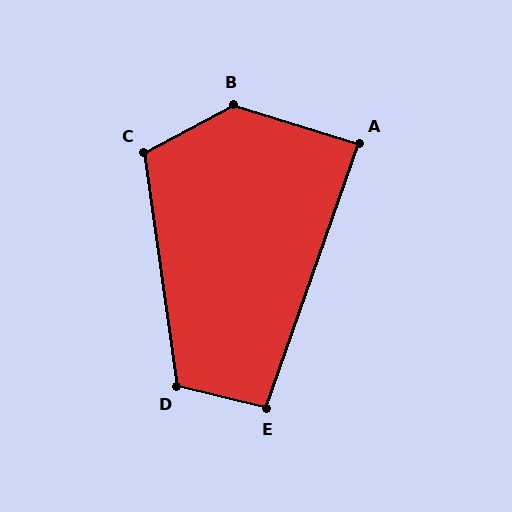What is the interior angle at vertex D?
Approximately 112 degrees (obtuse).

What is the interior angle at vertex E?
Approximately 96 degrees (obtuse).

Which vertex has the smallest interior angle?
A, at approximately 88 degrees.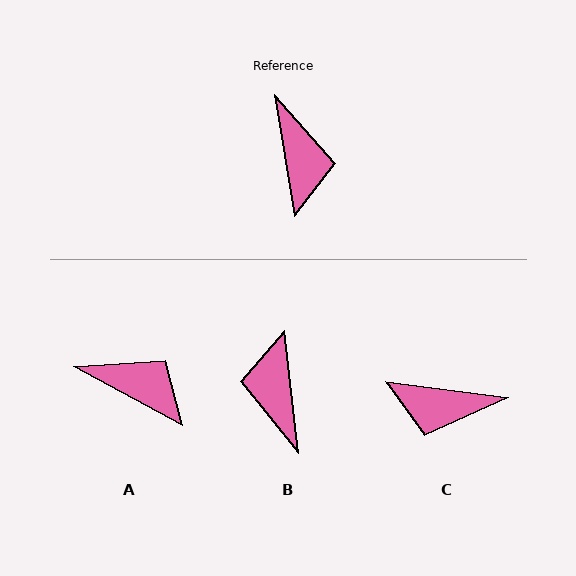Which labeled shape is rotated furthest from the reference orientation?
B, about 177 degrees away.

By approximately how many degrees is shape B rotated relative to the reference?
Approximately 177 degrees counter-clockwise.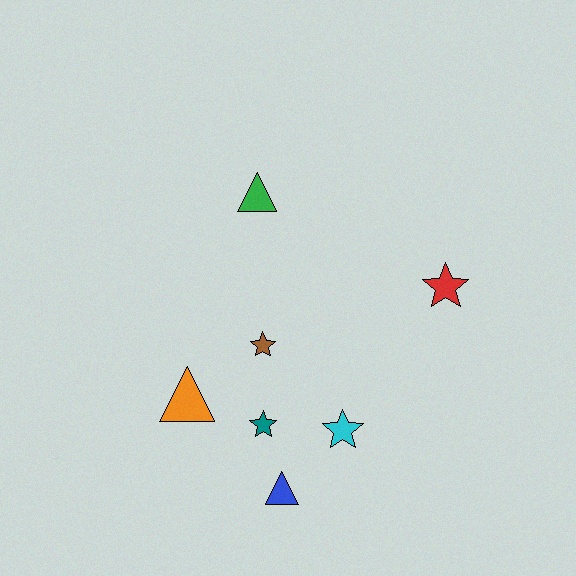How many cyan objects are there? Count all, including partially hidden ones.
There is 1 cyan object.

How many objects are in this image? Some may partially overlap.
There are 7 objects.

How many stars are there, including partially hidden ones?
There are 4 stars.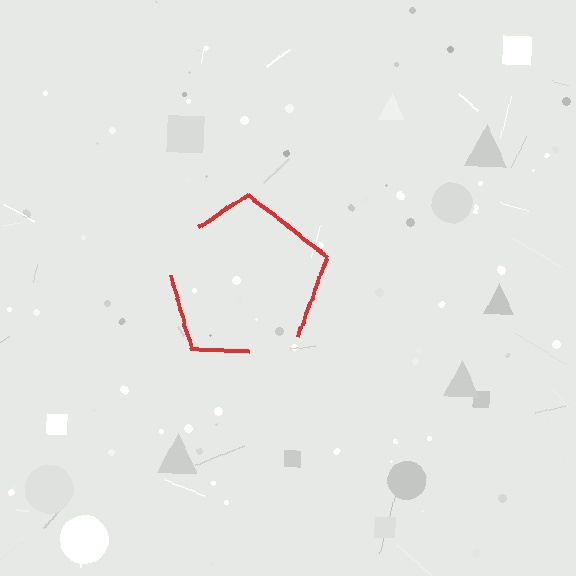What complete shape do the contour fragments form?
The contour fragments form a pentagon.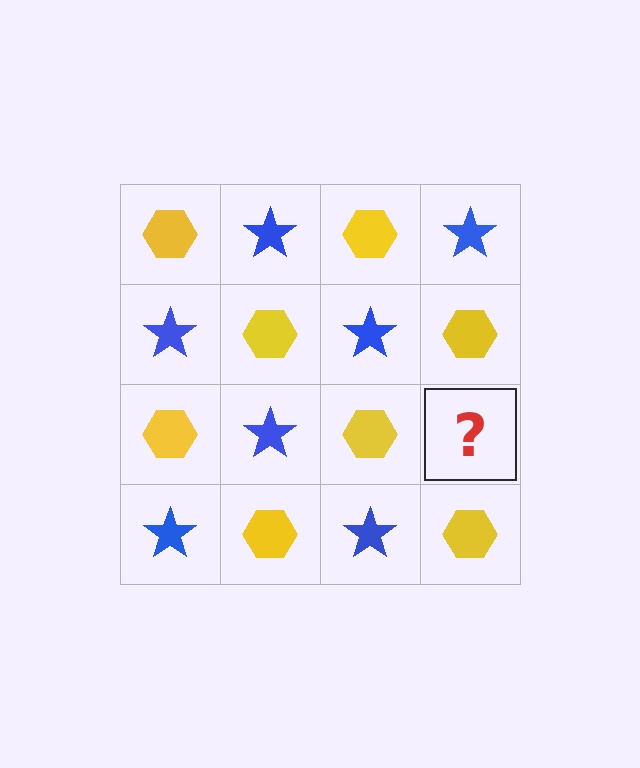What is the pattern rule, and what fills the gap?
The rule is that it alternates yellow hexagon and blue star in a checkerboard pattern. The gap should be filled with a blue star.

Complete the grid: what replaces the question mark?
The question mark should be replaced with a blue star.